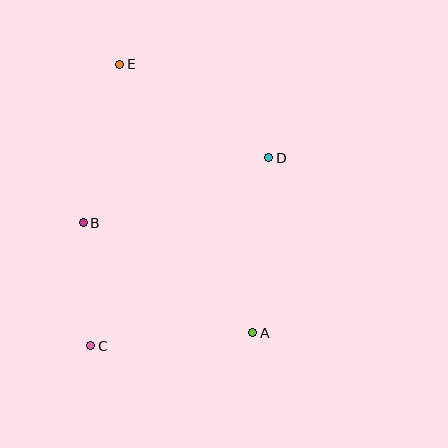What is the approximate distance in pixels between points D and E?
The distance between D and E is approximately 176 pixels.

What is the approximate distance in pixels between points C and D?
The distance between C and D is approximately 259 pixels.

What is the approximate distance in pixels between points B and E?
The distance between B and E is approximately 163 pixels.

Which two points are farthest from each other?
Points A and E are farthest from each other.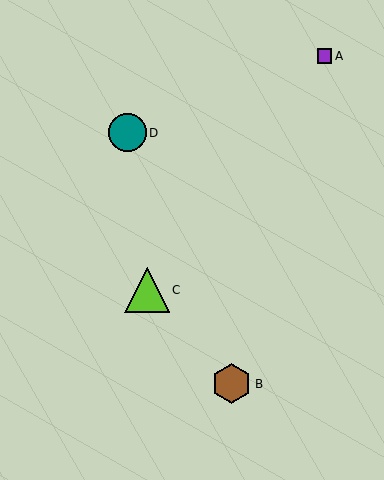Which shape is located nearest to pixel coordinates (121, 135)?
The teal circle (labeled D) at (128, 133) is nearest to that location.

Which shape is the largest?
The lime triangle (labeled C) is the largest.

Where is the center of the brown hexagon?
The center of the brown hexagon is at (232, 384).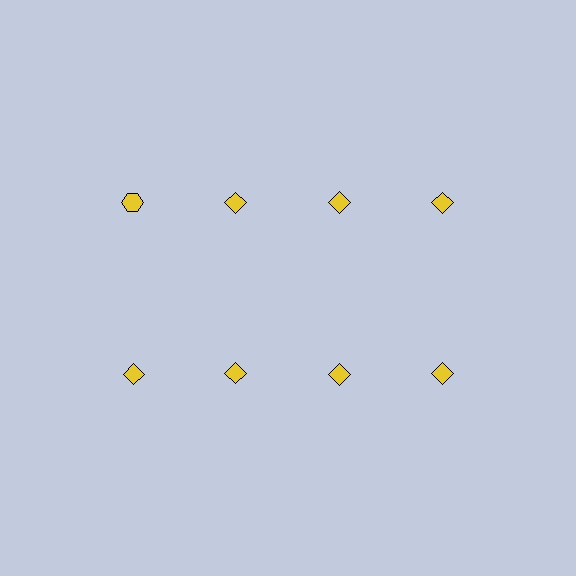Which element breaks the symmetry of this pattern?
The yellow hexagon in the top row, leftmost column breaks the symmetry. All other shapes are yellow diamonds.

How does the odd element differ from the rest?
It has a different shape: hexagon instead of diamond.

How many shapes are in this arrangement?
There are 8 shapes arranged in a grid pattern.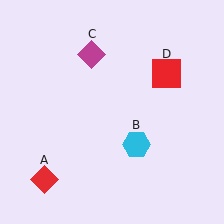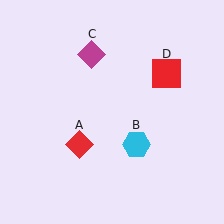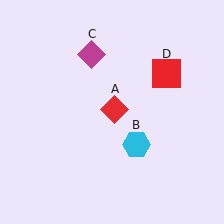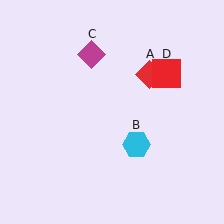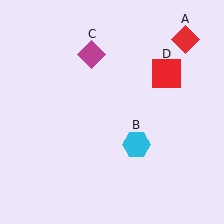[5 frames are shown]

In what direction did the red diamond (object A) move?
The red diamond (object A) moved up and to the right.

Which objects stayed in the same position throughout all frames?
Cyan hexagon (object B) and magenta diamond (object C) and red square (object D) remained stationary.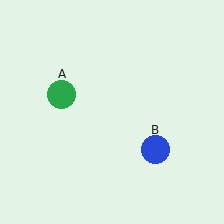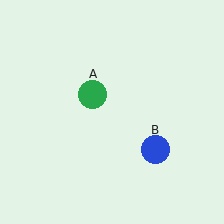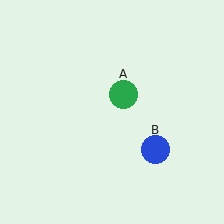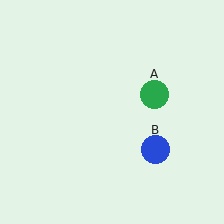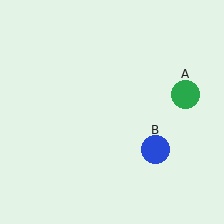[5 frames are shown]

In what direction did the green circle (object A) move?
The green circle (object A) moved right.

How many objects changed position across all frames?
1 object changed position: green circle (object A).